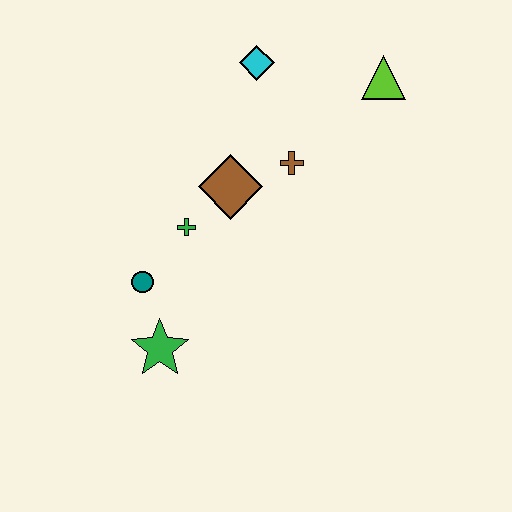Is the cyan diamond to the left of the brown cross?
Yes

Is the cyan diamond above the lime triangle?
Yes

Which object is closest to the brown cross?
The brown diamond is closest to the brown cross.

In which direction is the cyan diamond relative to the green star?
The cyan diamond is above the green star.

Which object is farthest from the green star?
The lime triangle is farthest from the green star.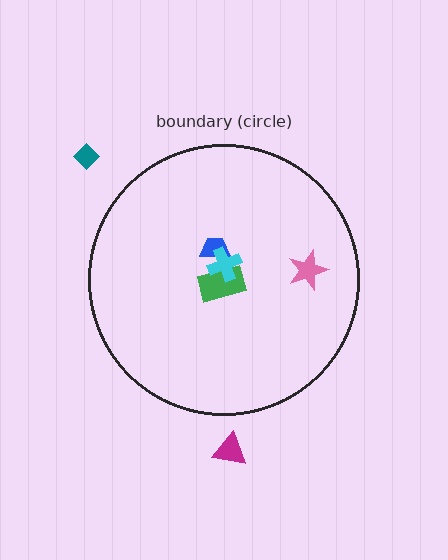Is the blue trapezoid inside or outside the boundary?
Inside.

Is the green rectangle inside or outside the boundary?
Inside.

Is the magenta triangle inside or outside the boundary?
Outside.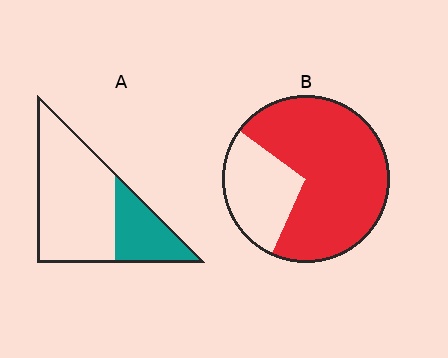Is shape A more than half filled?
No.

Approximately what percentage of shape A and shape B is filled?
A is approximately 30% and B is approximately 70%.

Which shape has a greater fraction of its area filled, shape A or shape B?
Shape B.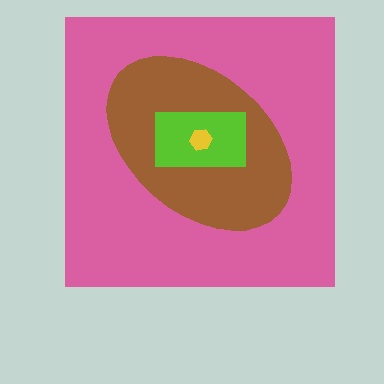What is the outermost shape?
The pink square.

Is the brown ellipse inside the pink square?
Yes.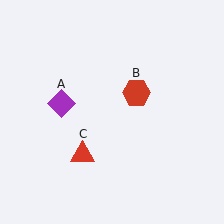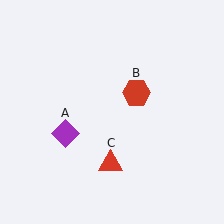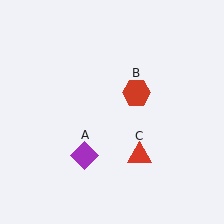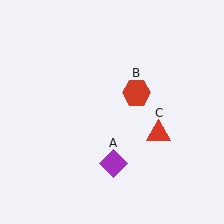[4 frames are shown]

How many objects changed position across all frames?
2 objects changed position: purple diamond (object A), red triangle (object C).